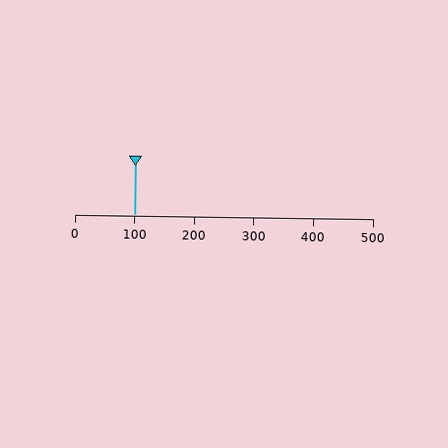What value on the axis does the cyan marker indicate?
The marker indicates approximately 100.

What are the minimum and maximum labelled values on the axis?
The axis runs from 0 to 500.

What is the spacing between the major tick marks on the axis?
The major ticks are spaced 100 apart.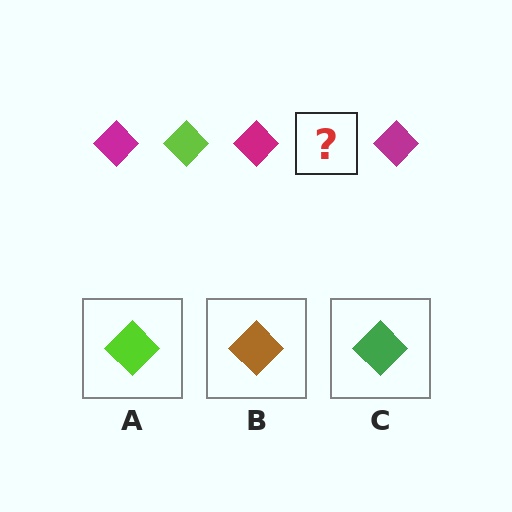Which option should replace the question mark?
Option A.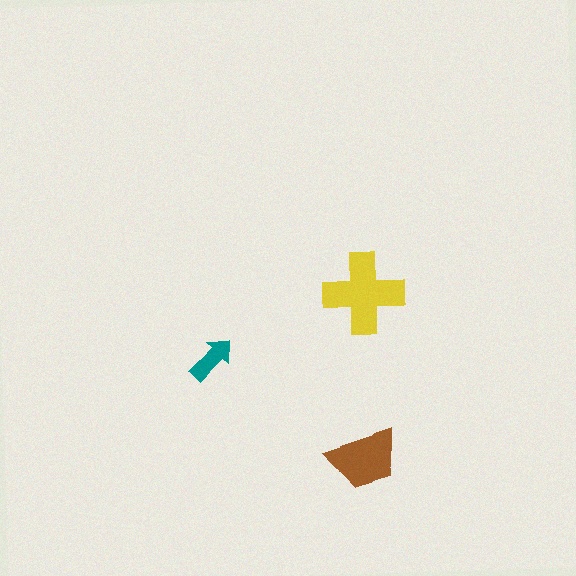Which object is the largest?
The yellow cross.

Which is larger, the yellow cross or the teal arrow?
The yellow cross.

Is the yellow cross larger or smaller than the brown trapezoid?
Larger.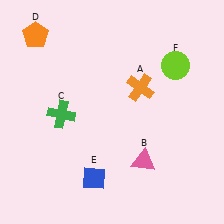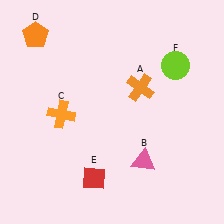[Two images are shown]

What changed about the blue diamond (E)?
In Image 1, E is blue. In Image 2, it changed to red.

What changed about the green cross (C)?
In Image 1, C is green. In Image 2, it changed to orange.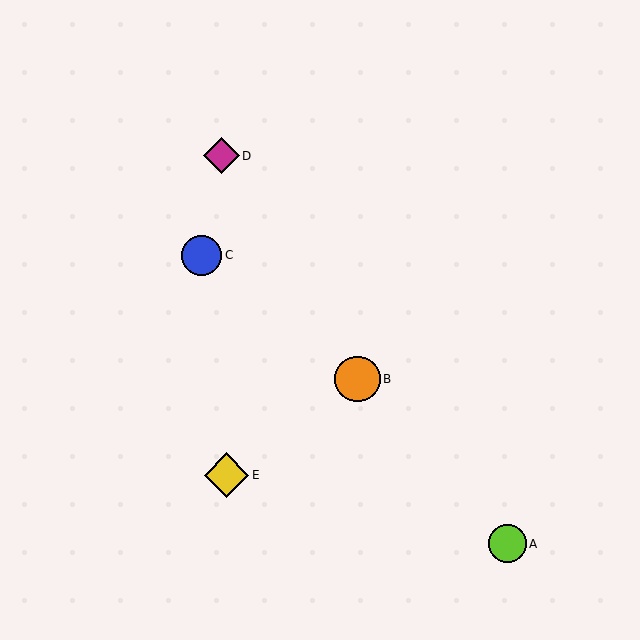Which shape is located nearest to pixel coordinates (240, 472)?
The yellow diamond (labeled E) at (227, 475) is nearest to that location.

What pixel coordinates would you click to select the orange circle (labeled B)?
Click at (358, 379) to select the orange circle B.